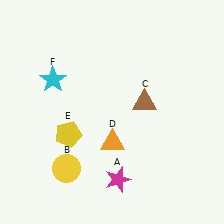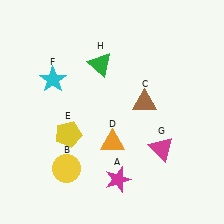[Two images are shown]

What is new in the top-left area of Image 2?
A green triangle (H) was added in the top-left area of Image 2.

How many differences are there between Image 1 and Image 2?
There are 2 differences between the two images.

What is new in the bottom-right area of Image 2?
A magenta triangle (G) was added in the bottom-right area of Image 2.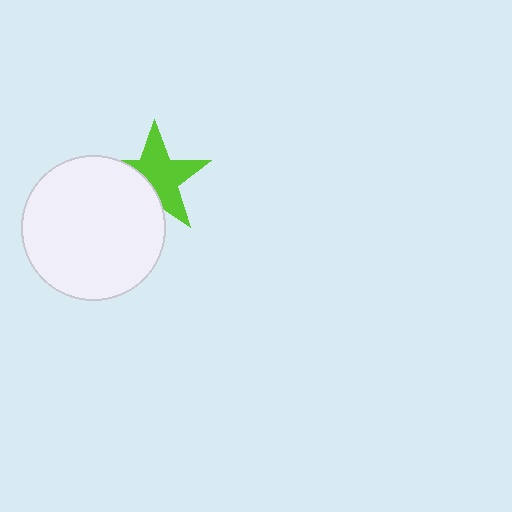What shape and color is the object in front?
The object in front is a white circle.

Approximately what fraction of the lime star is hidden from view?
Roughly 35% of the lime star is hidden behind the white circle.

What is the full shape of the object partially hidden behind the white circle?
The partially hidden object is a lime star.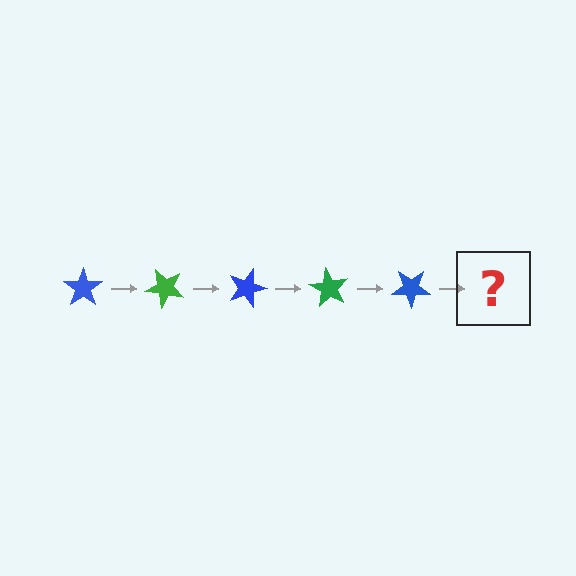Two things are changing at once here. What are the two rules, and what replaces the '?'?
The two rules are that it rotates 45 degrees each step and the color cycles through blue and green. The '?' should be a green star, rotated 225 degrees from the start.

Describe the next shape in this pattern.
It should be a green star, rotated 225 degrees from the start.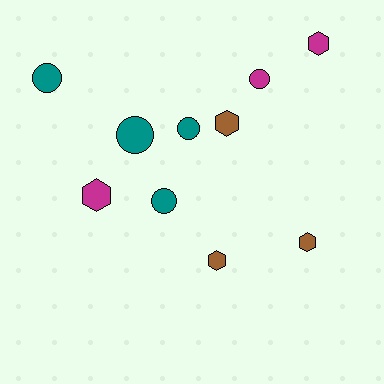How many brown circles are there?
There are no brown circles.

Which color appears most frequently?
Teal, with 4 objects.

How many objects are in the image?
There are 10 objects.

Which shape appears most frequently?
Hexagon, with 5 objects.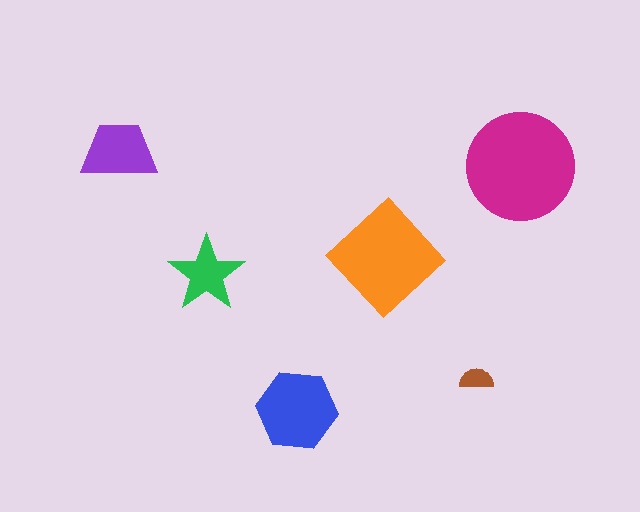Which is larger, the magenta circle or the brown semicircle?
The magenta circle.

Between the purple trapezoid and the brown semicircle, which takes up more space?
The purple trapezoid.